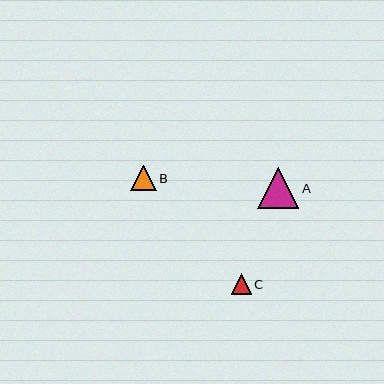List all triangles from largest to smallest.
From largest to smallest: A, B, C.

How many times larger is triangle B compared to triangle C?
Triangle B is approximately 1.3 times the size of triangle C.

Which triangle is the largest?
Triangle A is the largest with a size of approximately 41 pixels.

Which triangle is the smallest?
Triangle C is the smallest with a size of approximately 20 pixels.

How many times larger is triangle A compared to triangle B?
Triangle A is approximately 1.6 times the size of triangle B.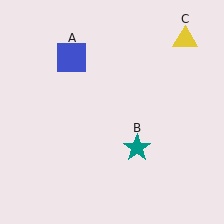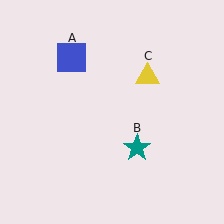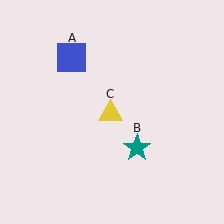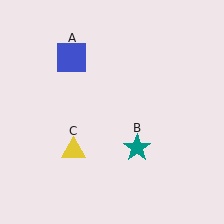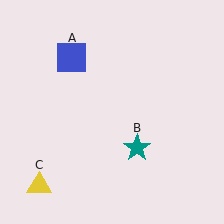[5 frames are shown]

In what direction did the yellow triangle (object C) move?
The yellow triangle (object C) moved down and to the left.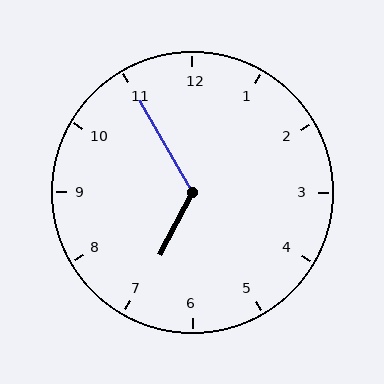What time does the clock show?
6:55.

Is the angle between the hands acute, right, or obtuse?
It is obtuse.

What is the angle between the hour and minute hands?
Approximately 122 degrees.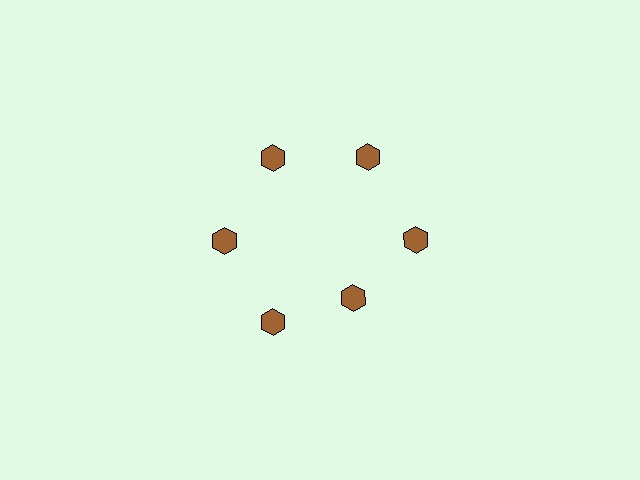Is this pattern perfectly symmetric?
No. The 6 brown hexagons are arranged in a ring, but one element near the 5 o'clock position is pulled inward toward the center, breaking the 6-fold rotational symmetry.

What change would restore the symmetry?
The symmetry would be restored by moving it outward, back onto the ring so that all 6 hexagons sit at equal angles and equal distance from the center.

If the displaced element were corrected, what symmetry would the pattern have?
It would have 6-fold rotational symmetry — the pattern would map onto itself every 60 degrees.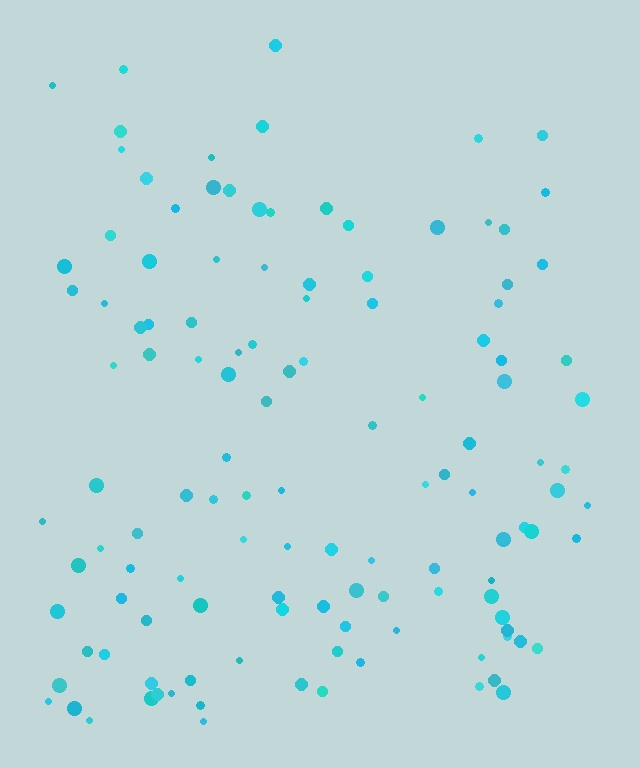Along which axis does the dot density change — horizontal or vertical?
Vertical.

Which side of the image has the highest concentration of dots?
The bottom.